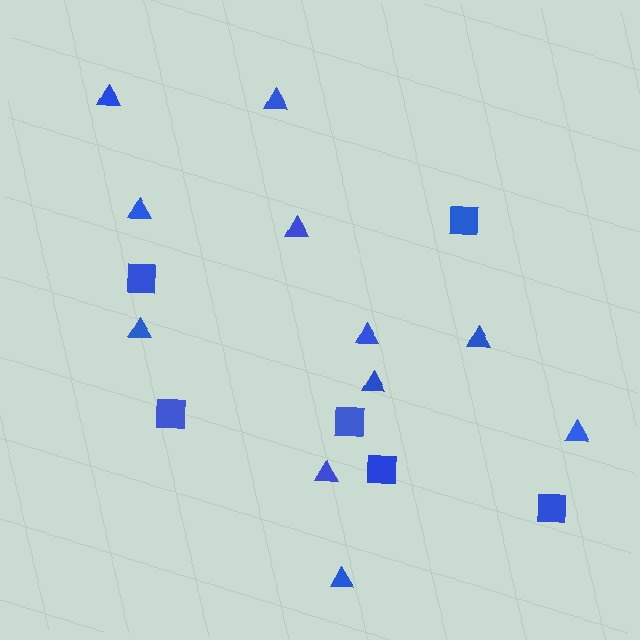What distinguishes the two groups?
There are 2 groups: one group of triangles (11) and one group of squares (6).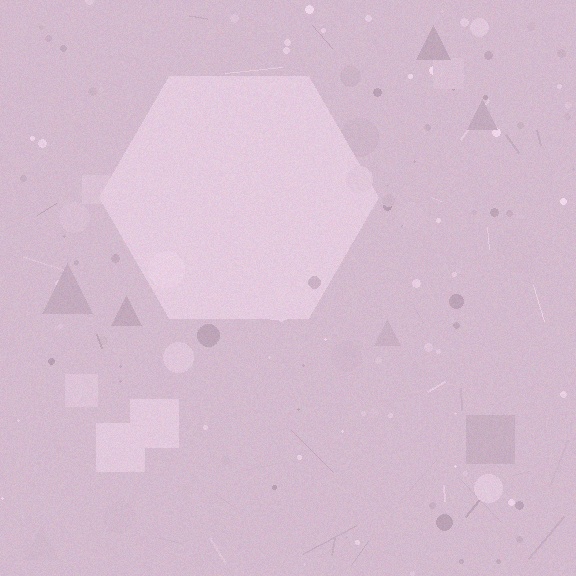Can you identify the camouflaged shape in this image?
The camouflaged shape is a hexagon.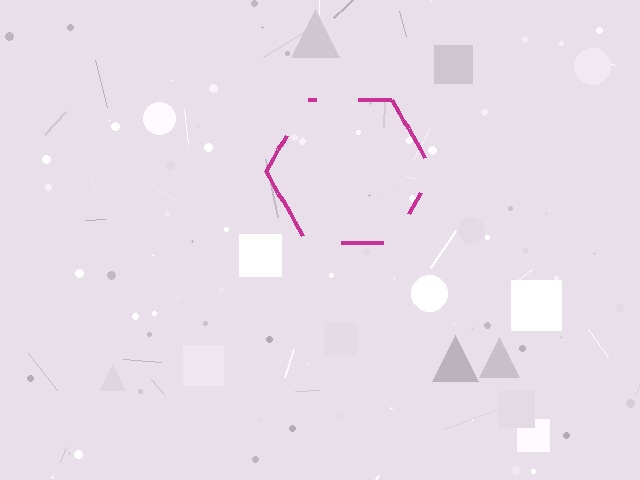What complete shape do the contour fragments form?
The contour fragments form a hexagon.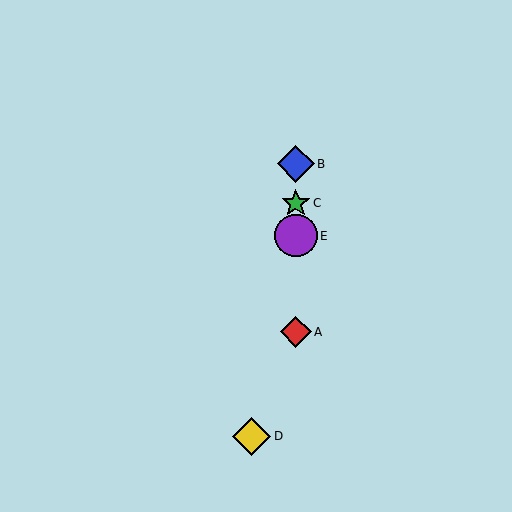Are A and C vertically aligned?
Yes, both are at x≈296.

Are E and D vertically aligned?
No, E is at x≈296 and D is at x≈252.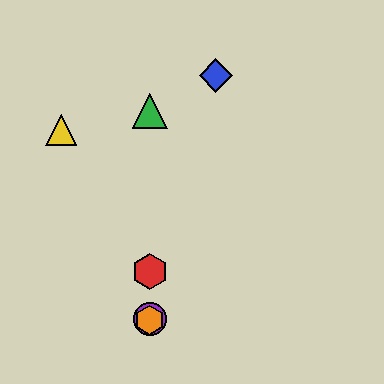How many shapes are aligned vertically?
4 shapes (the red hexagon, the green triangle, the purple circle, the orange hexagon) are aligned vertically.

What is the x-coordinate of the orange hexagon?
The orange hexagon is at x≈150.